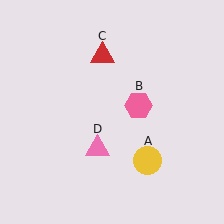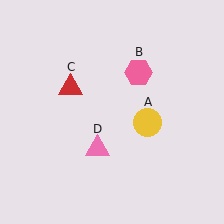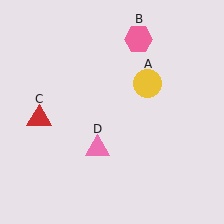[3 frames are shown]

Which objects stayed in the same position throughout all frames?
Pink triangle (object D) remained stationary.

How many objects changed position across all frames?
3 objects changed position: yellow circle (object A), pink hexagon (object B), red triangle (object C).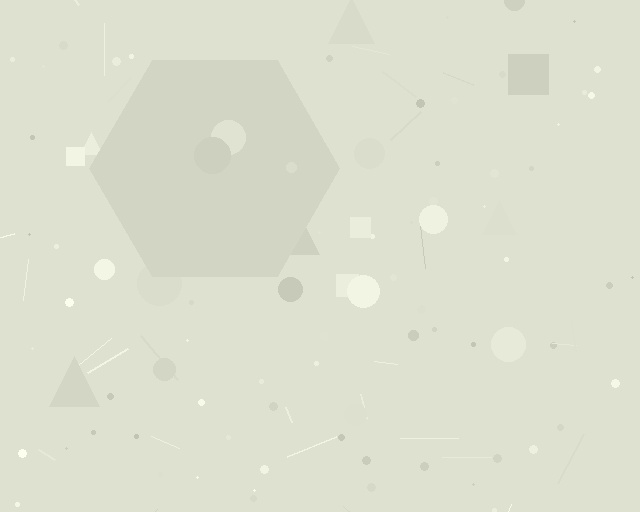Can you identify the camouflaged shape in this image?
The camouflaged shape is a hexagon.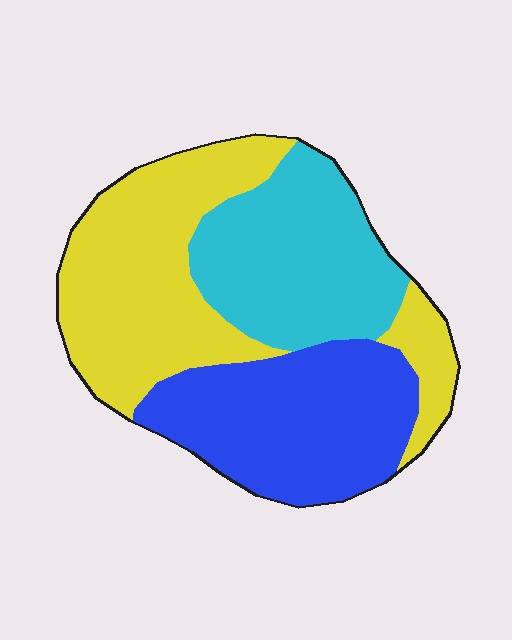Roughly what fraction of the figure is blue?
Blue covers 31% of the figure.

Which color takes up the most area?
Yellow, at roughly 40%.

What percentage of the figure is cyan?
Cyan takes up about one quarter (1/4) of the figure.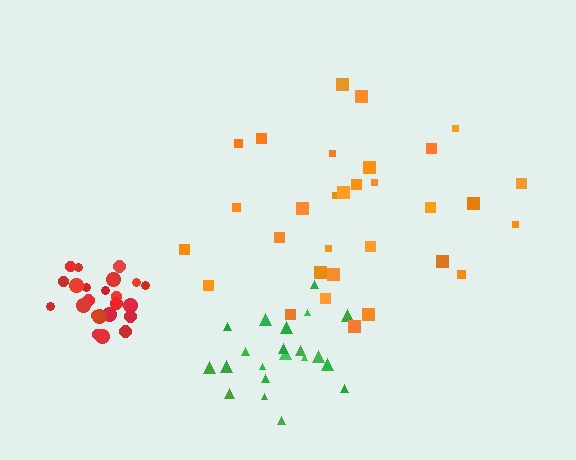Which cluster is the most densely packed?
Red.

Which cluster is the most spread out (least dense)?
Orange.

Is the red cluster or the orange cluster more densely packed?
Red.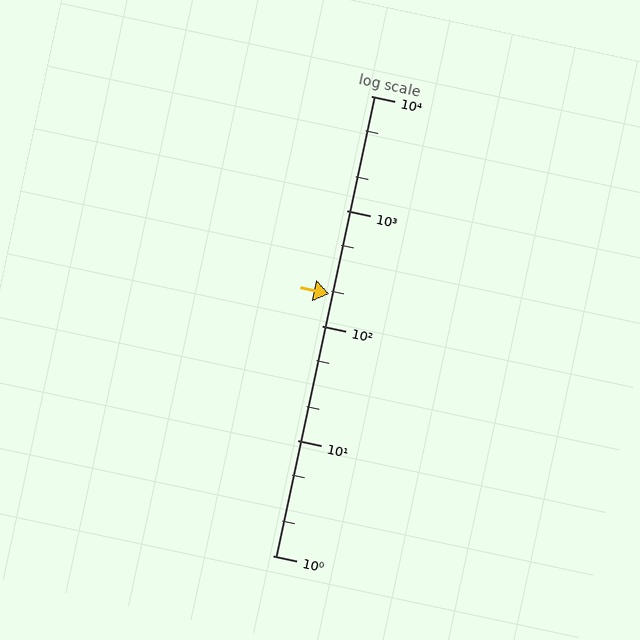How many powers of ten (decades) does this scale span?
The scale spans 4 decades, from 1 to 10000.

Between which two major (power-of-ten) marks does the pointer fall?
The pointer is between 100 and 1000.